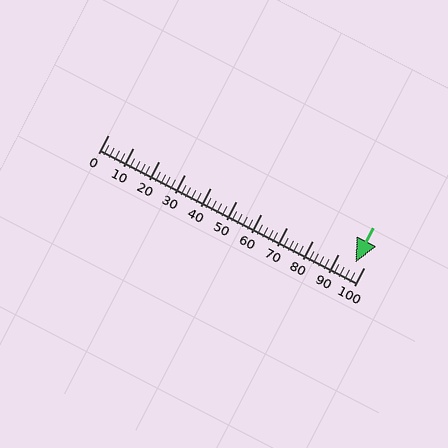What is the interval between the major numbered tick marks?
The major tick marks are spaced 10 units apart.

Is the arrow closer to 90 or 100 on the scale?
The arrow is closer to 100.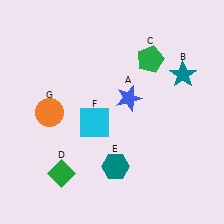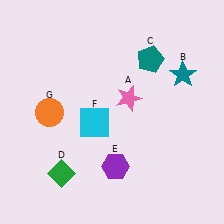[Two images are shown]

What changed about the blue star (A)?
In Image 1, A is blue. In Image 2, it changed to pink.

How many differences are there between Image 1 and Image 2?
There are 3 differences between the two images.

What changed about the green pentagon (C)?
In Image 1, C is green. In Image 2, it changed to teal.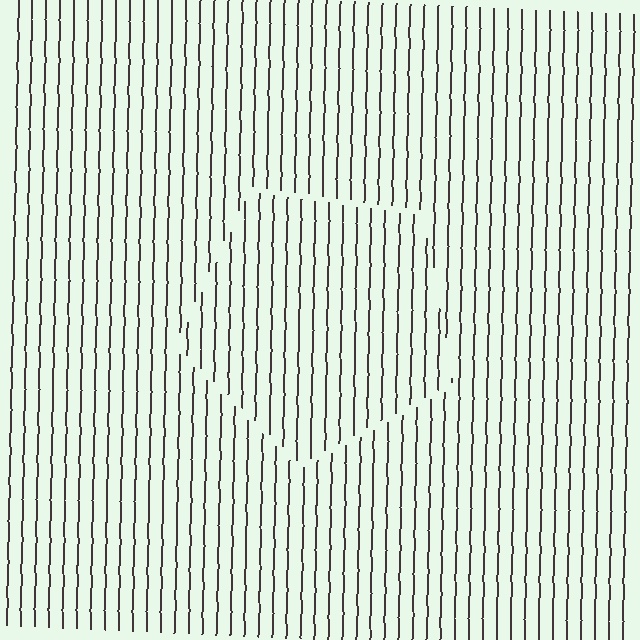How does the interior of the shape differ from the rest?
The interior of the shape contains the same grating, shifted by half a period — the contour is defined by the phase discontinuity where line-ends from the inner and outer gratings abut.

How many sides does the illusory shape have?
5 sides — the line-ends trace a pentagon.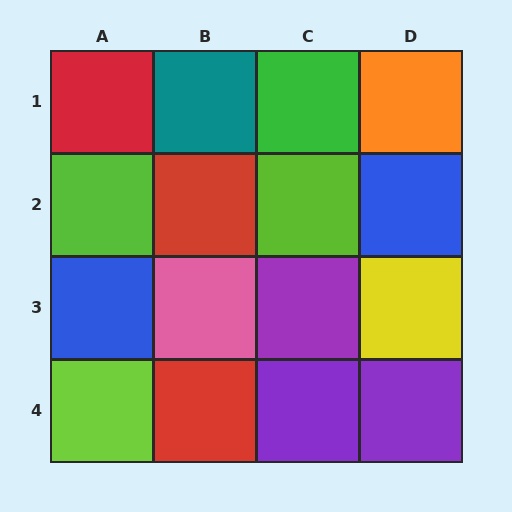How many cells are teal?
1 cell is teal.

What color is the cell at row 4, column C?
Purple.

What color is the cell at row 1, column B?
Teal.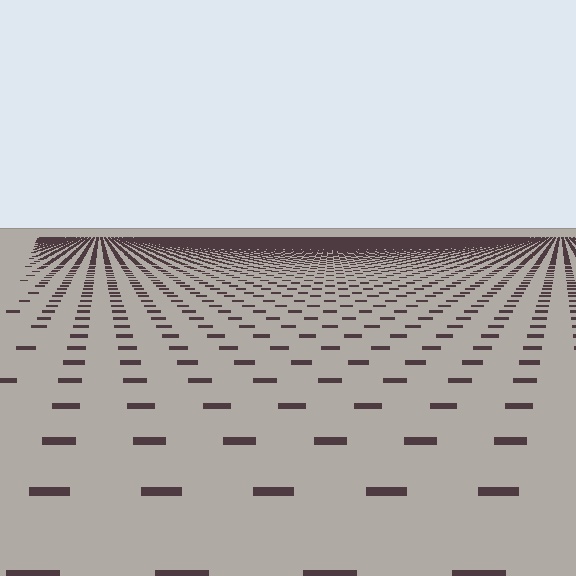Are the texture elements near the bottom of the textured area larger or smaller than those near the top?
Larger. Near the bottom, elements are closer to the viewer and appear at a bigger on-screen size.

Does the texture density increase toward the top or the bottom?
Density increases toward the top.